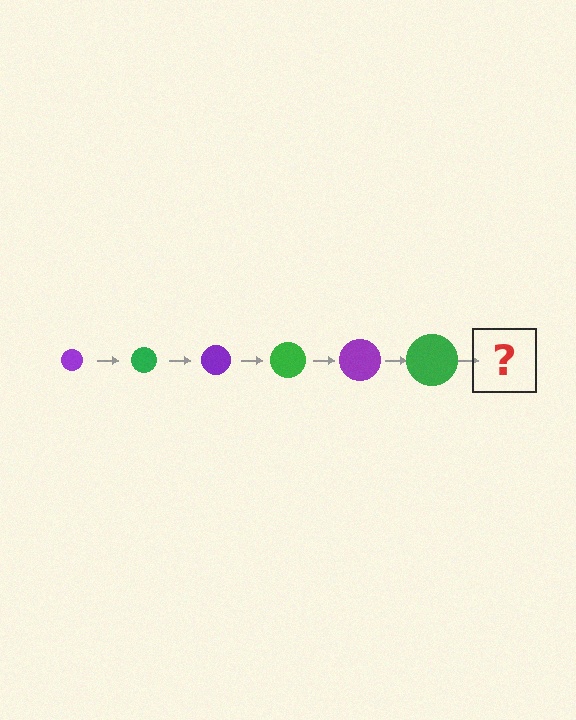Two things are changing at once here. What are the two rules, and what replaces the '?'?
The two rules are that the circle grows larger each step and the color cycles through purple and green. The '?' should be a purple circle, larger than the previous one.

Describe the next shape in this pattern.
It should be a purple circle, larger than the previous one.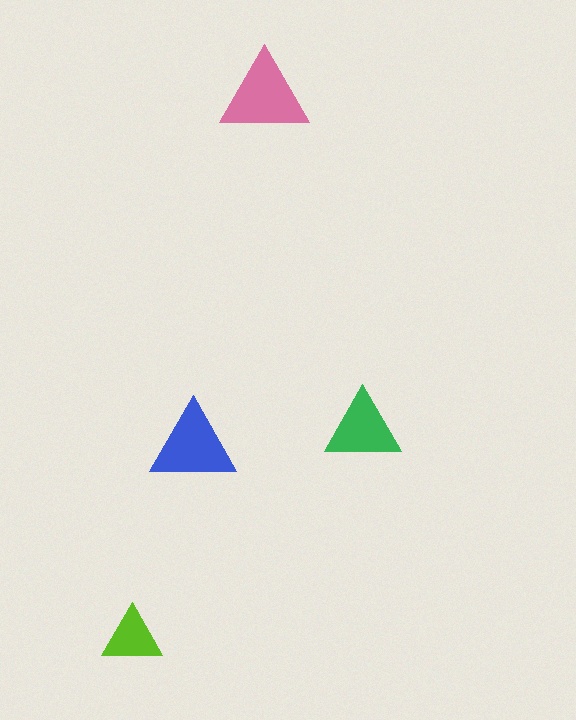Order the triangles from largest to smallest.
the pink one, the blue one, the green one, the lime one.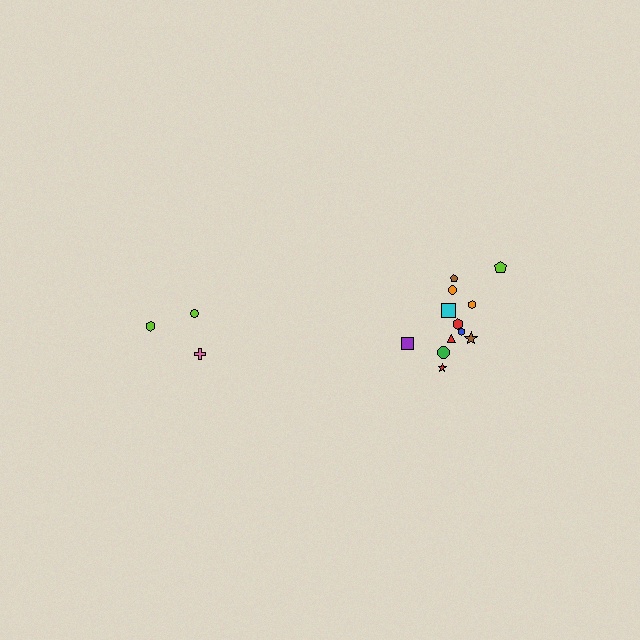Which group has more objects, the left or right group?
The right group.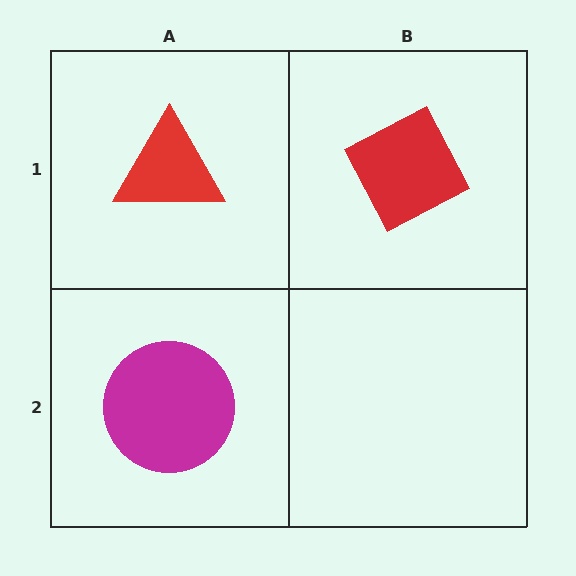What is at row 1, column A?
A red triangle.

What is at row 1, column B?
A red diamond.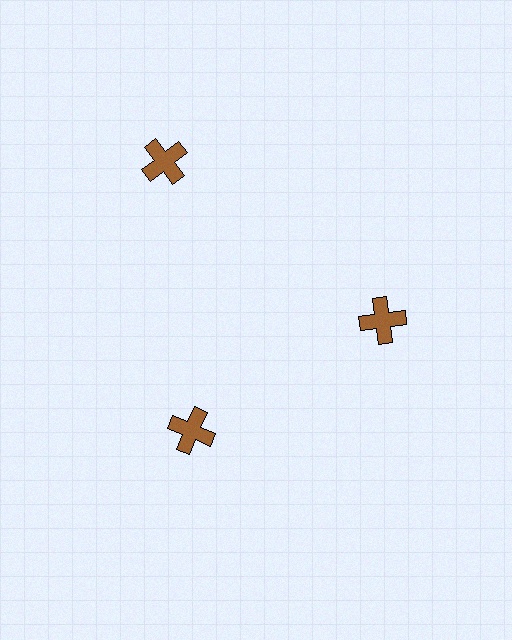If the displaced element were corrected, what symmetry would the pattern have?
It would have 3-fold rotational symmetry — the pattern would map onto itself every 120 degrees.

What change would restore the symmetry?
The symmetry would be restored by moving it inward, back onto the ring so that all 3 crosses sit at equal angles and equal distance from the center.